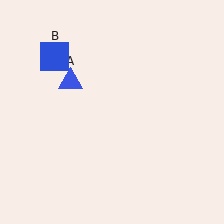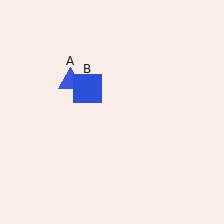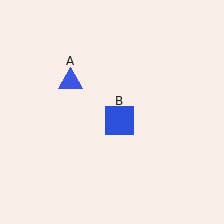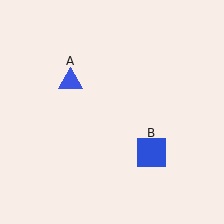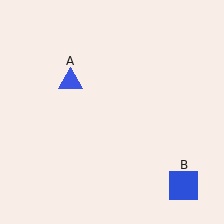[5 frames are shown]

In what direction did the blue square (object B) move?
The blue square (object B) moved down and to the right.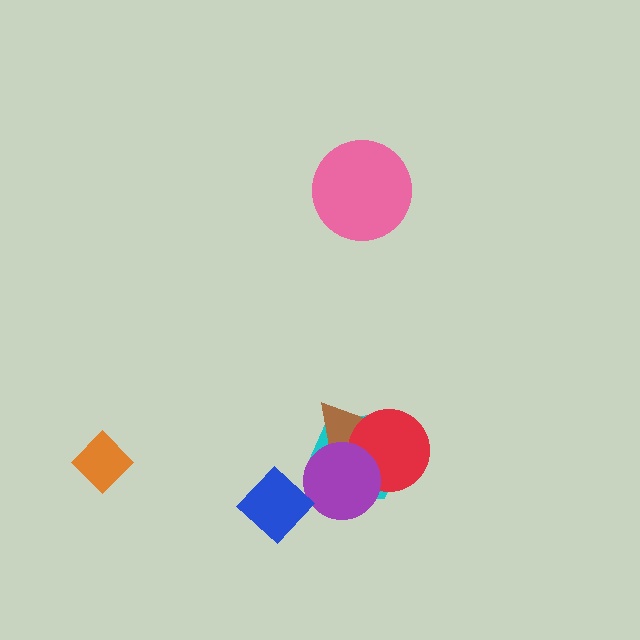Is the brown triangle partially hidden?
Yes, it is partially covered by another shape.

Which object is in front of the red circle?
The purple circle is in front of the red circle.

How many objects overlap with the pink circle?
0 objects overlap with the pink circle.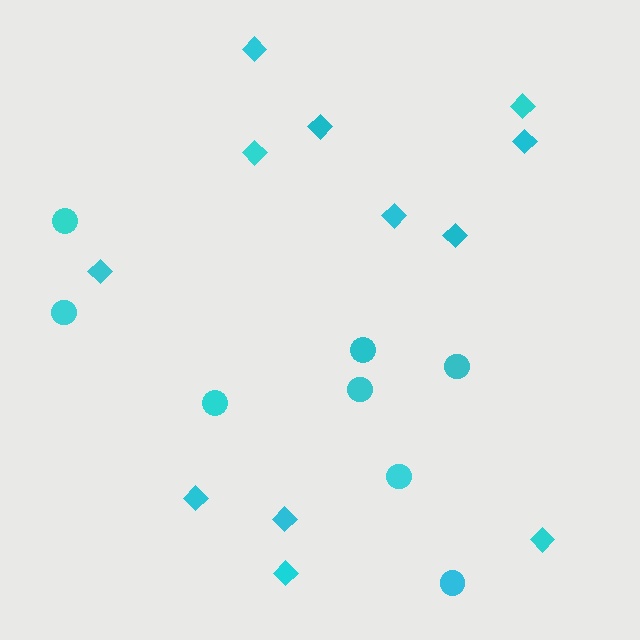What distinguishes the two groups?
There are 2 groups: one group of diamonds (12) and one group of circles (8).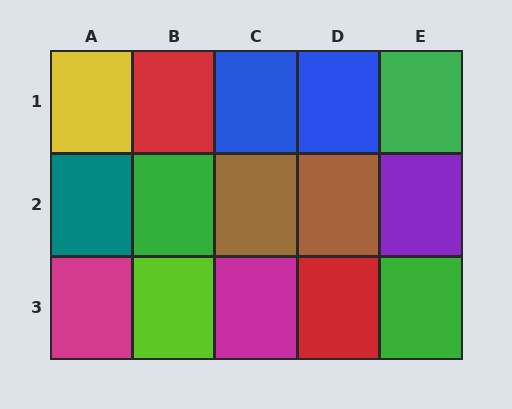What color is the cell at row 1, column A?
Yellow.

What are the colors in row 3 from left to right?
Magenta, lime, magenta, red, green.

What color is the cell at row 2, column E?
Purple.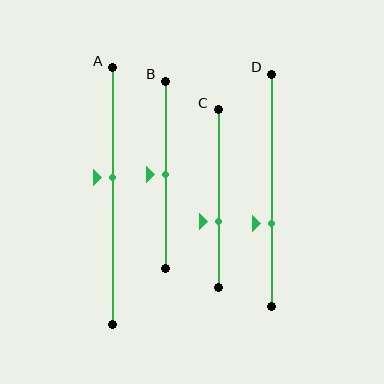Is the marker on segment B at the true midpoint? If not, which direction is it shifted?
Yes, the marker on segment B is at the true midpoint.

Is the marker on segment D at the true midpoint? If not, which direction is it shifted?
No, the marker on segment D is shifted downward by about 14% of the segment length.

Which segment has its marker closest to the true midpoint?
Segment B has its marker closest to the true midpoint.